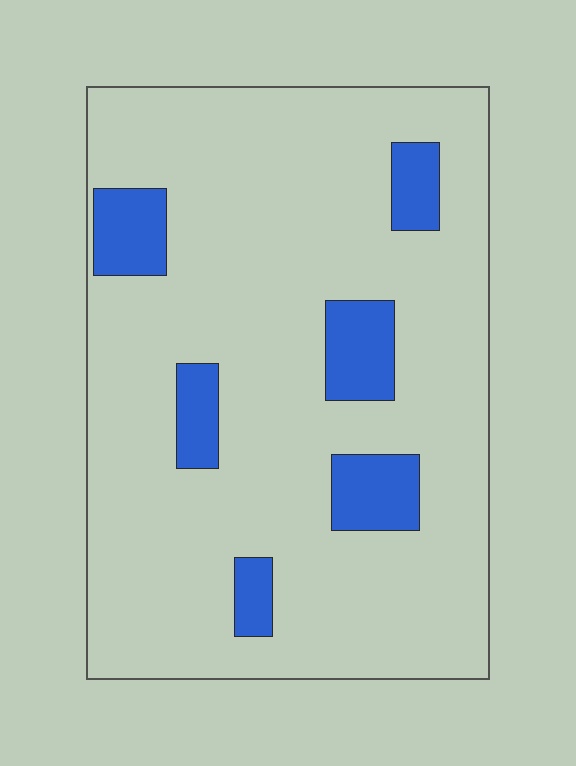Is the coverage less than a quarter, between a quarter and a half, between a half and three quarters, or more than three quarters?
Less than a quarter.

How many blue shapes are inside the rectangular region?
6.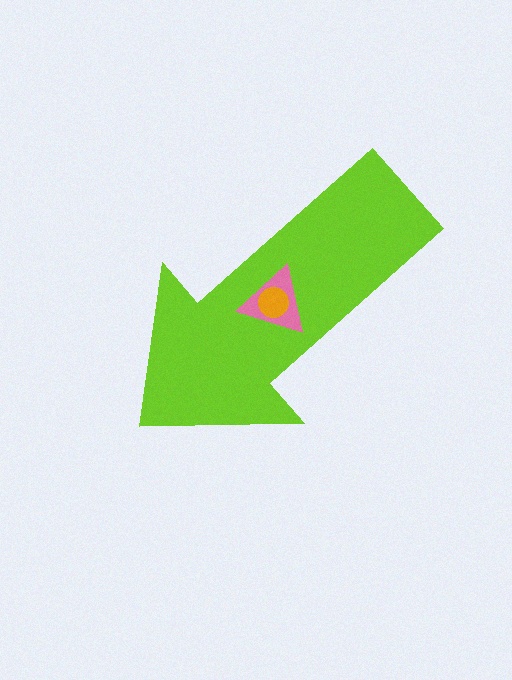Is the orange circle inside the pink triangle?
Yes.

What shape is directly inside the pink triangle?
The orange circle.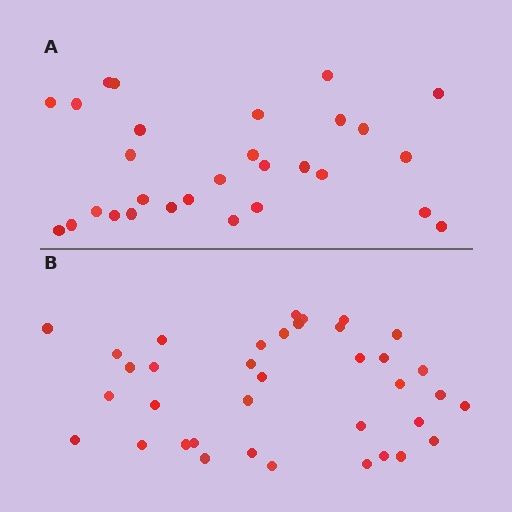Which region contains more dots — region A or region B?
Region B (the bottom region) has more dots.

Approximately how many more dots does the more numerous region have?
Region B has roughly 8 or so more dots than region A.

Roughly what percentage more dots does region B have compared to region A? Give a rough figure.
About 30% more.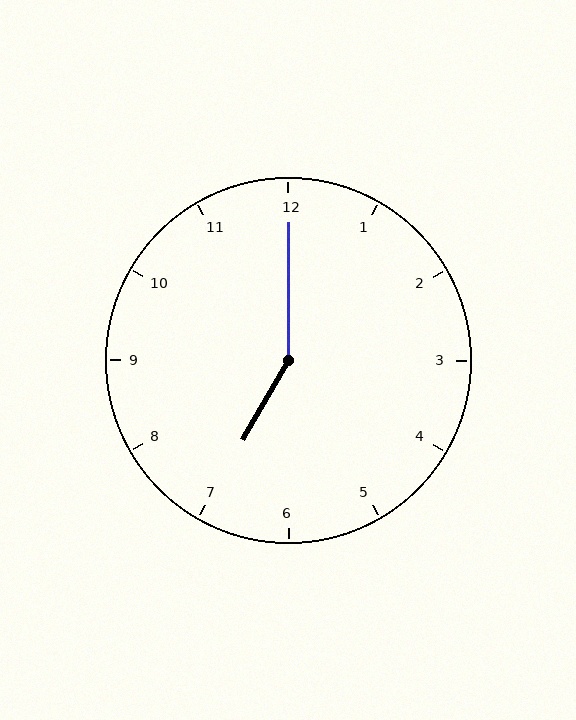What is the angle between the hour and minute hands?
Approximately 150 degrees.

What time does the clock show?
7:00.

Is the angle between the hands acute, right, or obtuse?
It is obtuse.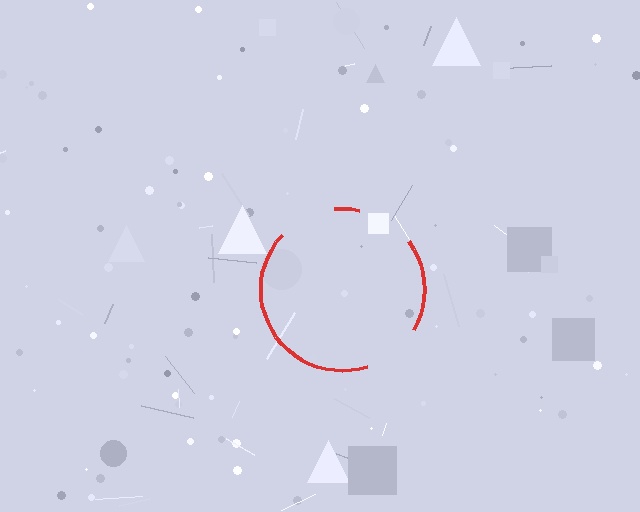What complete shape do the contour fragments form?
The contour fragments form a circle.